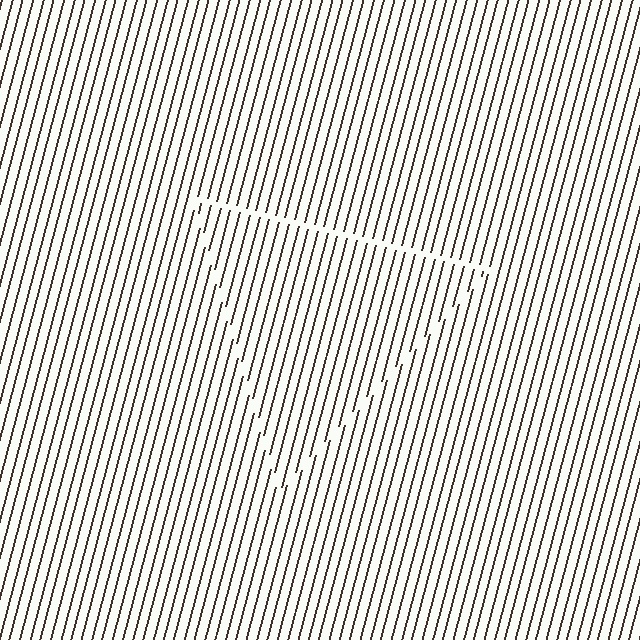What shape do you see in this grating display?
An illusory triangle. The interior of the shape contains the same grating, shifted by half a period — the contour is defined by the phase discontinuity where line-ends from the inner and outer gratings abut.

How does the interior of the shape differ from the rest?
The interior of the shape contains the same grating, shifted by half a period — the contour is defined by the phase discontinuity where line-ends from the inner and outer gratings abut.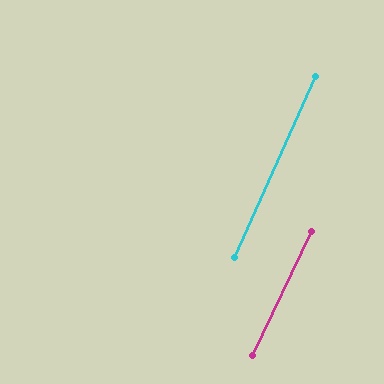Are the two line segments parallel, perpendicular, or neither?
Parallel — their directions differ by only 1.3°.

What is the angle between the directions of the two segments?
Approximately 1 degree.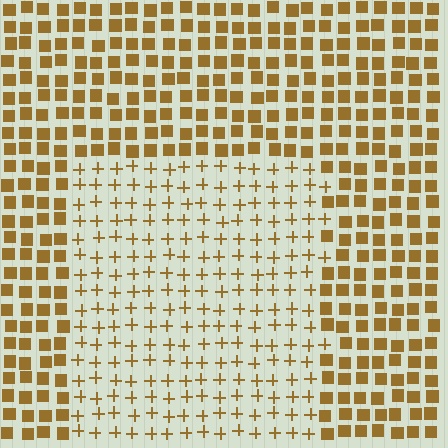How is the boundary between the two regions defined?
The boundary is defined by a change in element shape: plus signs inside vs. squares outside. All elements share the same color and spacing.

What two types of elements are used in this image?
The image uses plus signs inside the rectangle region and squares outside it.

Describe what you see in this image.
The image is filled with small brown elements arranged in a uniform grid. A rectangle-shaped region contains plus signs, while the surrounding area contains squares. The boundary is defined purely by the change in element shape.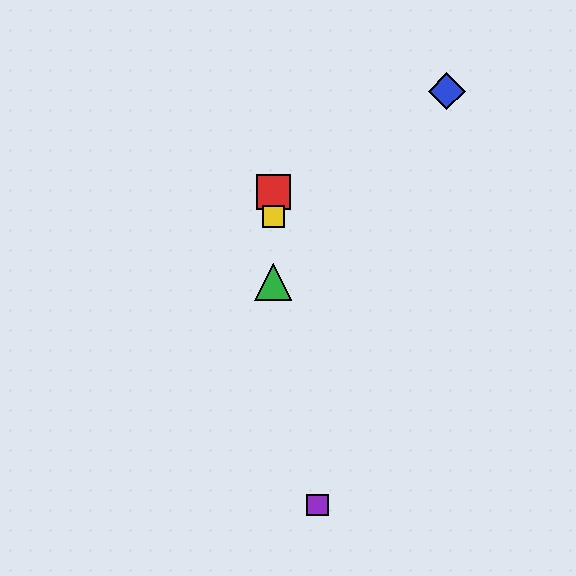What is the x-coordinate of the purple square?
The purple square is at x≈317.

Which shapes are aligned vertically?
The red square, the green triangle, the yellow square are aligned vertically.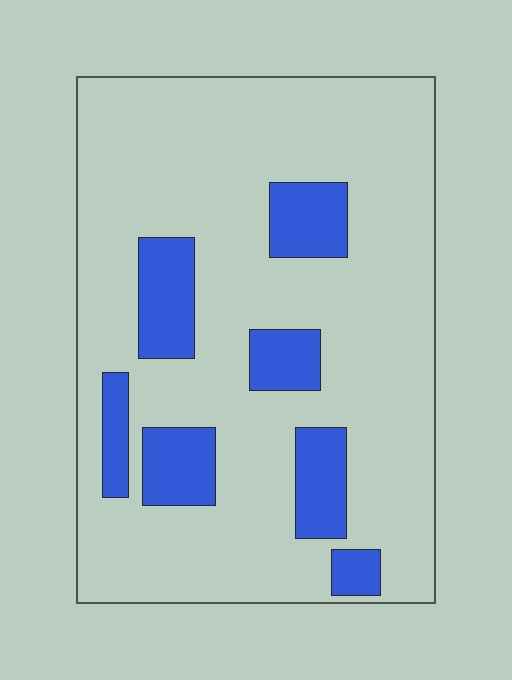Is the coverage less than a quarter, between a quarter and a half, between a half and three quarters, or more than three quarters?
Less than a quarter.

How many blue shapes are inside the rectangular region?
7.